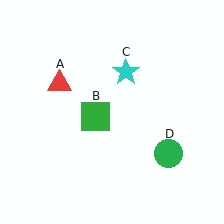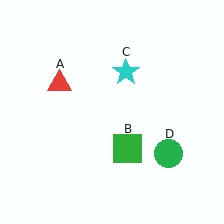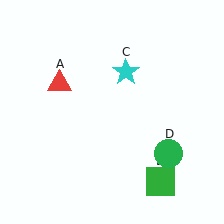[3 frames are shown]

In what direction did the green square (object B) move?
The green square (object B) moved down and to the right.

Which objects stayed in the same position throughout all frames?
Red triangle (object A) and cyan star (object C) and green circle (object D) remained stationary.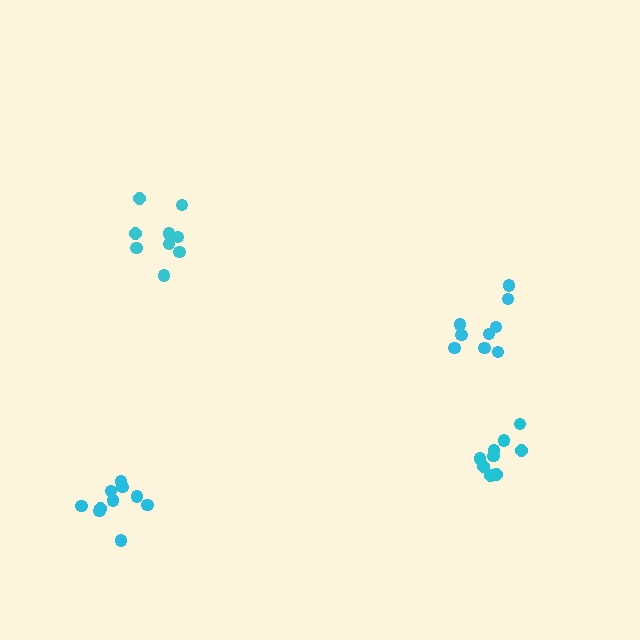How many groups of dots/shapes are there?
There are 4 groups.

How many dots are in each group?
Group 1: 9 dots, Group 2: 10 dots, Group 3: 9 dots, Group 4: 9 dots (37 total).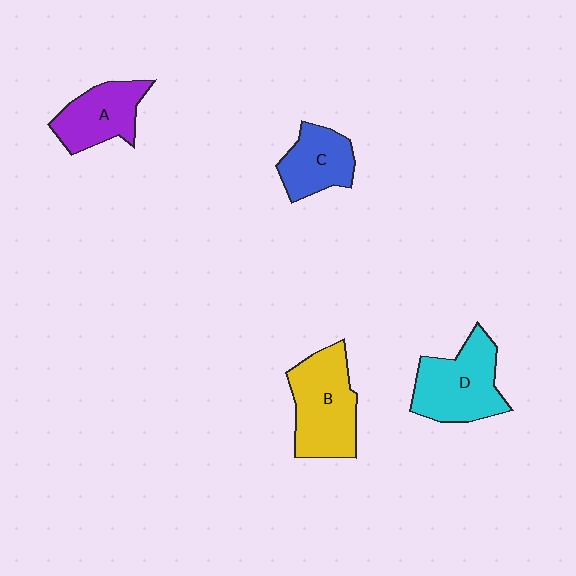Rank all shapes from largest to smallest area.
From largest to smallest: B (yellow), D (cyan), A (purple), C (blue).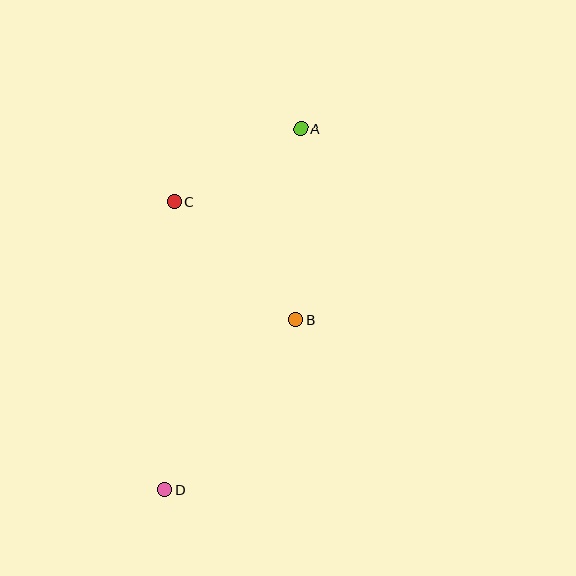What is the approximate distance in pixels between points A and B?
The distance between A and B is approximately 191 pixels.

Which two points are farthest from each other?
Points A and D are farthest from each other.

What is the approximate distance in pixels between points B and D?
The distance between B and D is approximately 214 pixels.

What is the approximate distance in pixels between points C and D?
The distance between C and D is approximately 288 pixels.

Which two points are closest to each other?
Points A and C are closest to each other.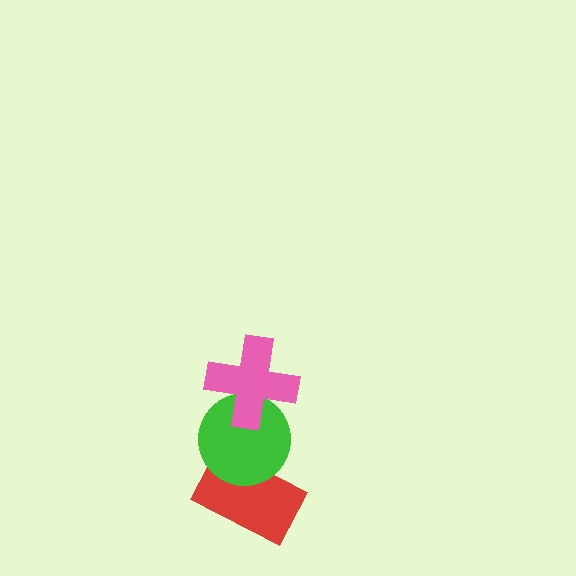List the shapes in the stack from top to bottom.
From top to bottom: the pink cross, the green circle, the red rectangle.